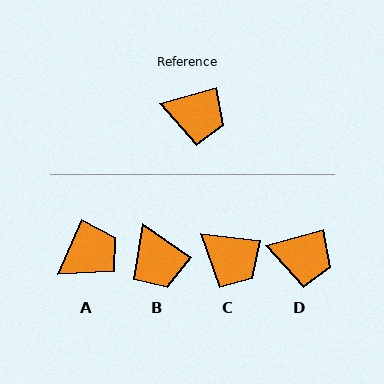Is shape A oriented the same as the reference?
No, it is off by about 52 degrees.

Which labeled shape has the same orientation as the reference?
D.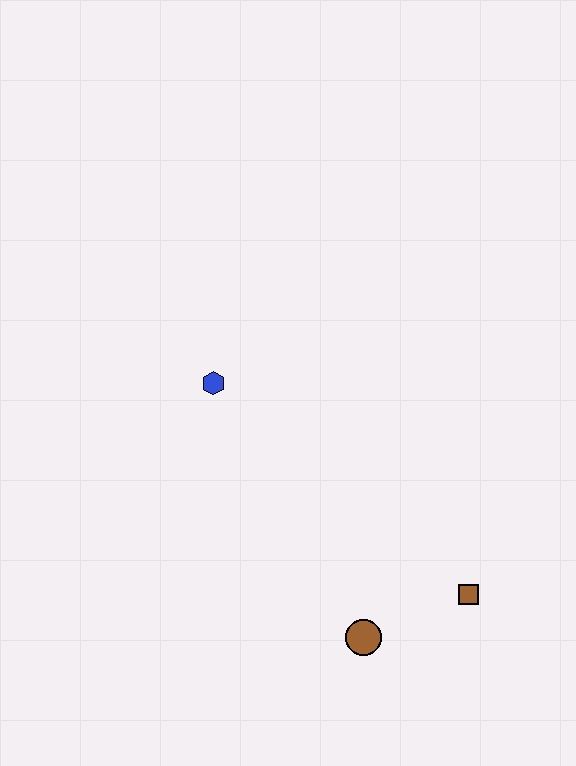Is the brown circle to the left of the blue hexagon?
No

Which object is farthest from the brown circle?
The blue hexagon is farthest from the brown circle.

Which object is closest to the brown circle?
The brown square is closest to the brown circle.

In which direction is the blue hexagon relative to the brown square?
The blue hexagon is to the left of the brown square.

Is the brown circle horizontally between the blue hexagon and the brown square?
Yes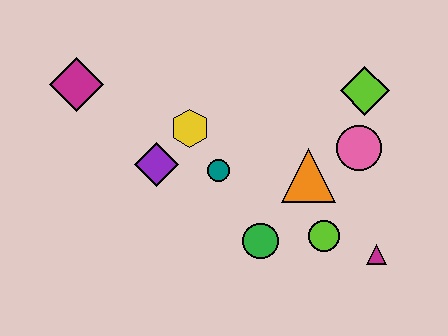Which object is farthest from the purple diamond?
The magenta triangle is farthest from the purple diamond.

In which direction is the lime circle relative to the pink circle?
The lime circle is below the pink circle.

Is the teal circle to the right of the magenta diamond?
Yes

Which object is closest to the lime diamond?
The pink circle is closest to the lime diamond.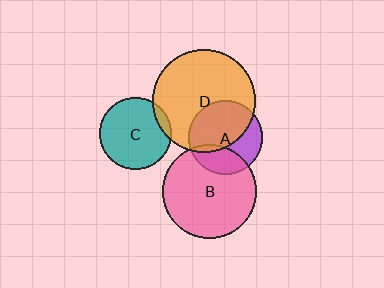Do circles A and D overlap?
Yes.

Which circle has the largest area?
Circle D (orange).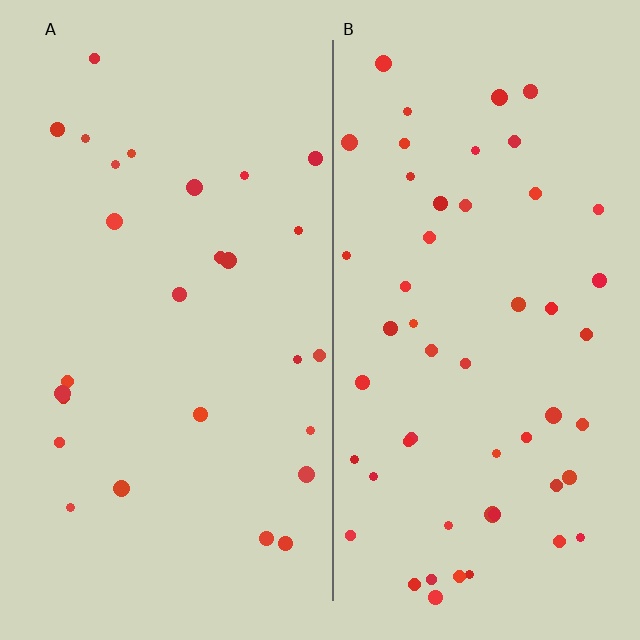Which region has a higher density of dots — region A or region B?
B (the right).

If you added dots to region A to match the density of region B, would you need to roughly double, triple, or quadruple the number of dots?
Approximately double.